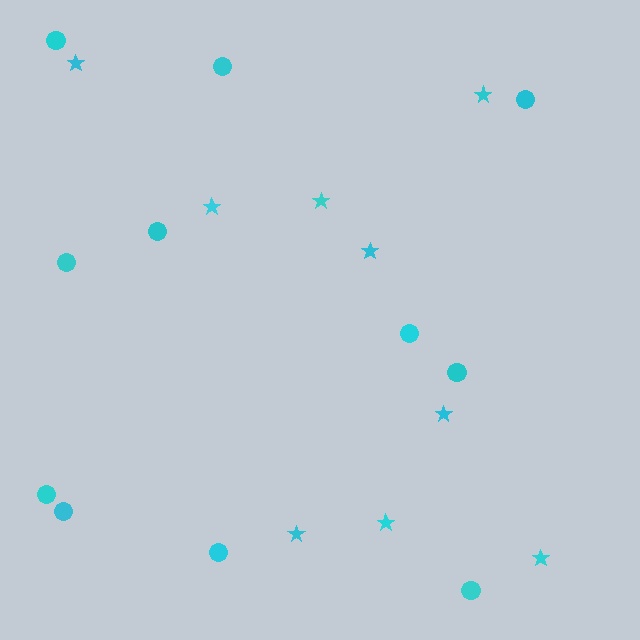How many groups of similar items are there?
There are 2 groups: one group of circles (11) and one group of stars (9).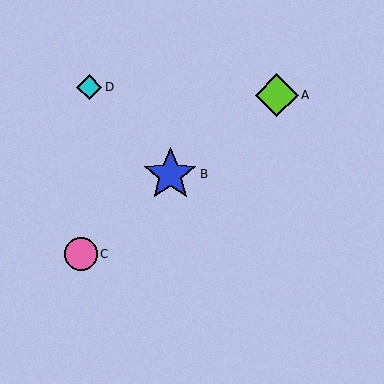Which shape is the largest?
The blue star (labeled B) is the largest.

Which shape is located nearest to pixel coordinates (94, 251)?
The pink circle (labeled C) at (81, 254) is nearest to that location.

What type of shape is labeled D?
Shape D is a cyan diamond.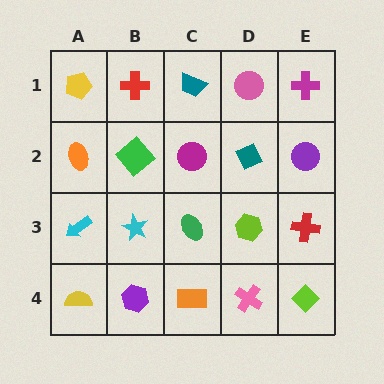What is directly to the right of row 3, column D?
A red cross.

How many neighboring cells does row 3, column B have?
4.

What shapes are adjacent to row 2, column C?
A teal trapezoid (row 1, column C), a green ellipse (row 3, column C), a green diamond (row 2, column B), a teal diamond (row 2, column D).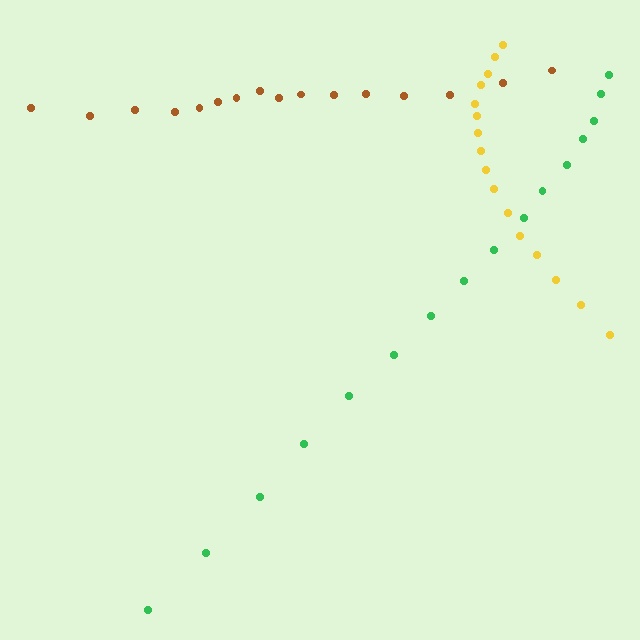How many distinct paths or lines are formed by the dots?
There are 3 distinct paths.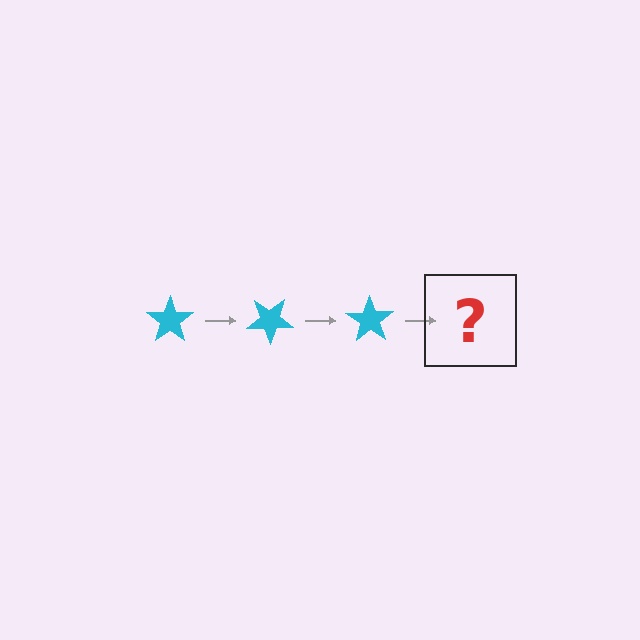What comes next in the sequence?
The next element should be a cyan star rotated 105 degrees.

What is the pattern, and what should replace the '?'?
The pattern is that the star rotates 35 degrees each step. The '?' should be a cyan star rotated 105 degrees.